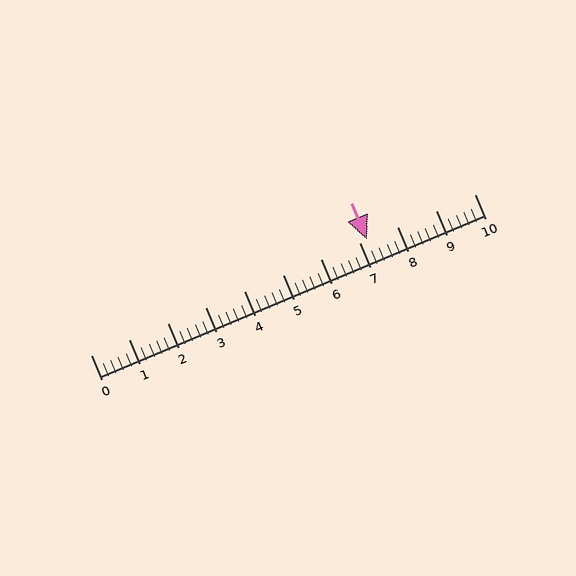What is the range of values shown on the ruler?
The ruler shows values from 0 to 10.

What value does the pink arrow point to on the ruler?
The pink arrow points to approximately 7.2.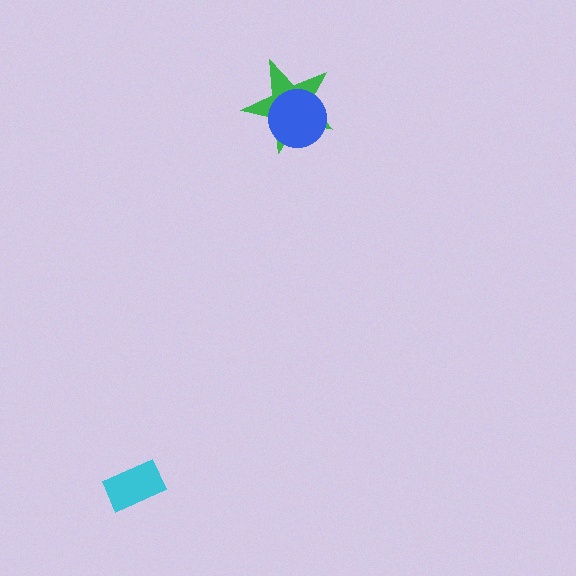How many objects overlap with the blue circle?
1 object overlaps with the blue circle.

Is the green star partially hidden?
Yes, it is partially covered by another shape.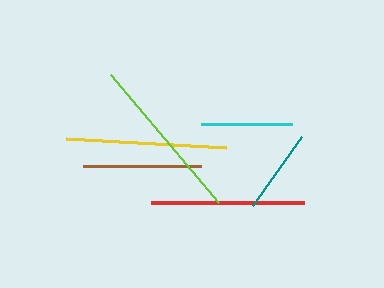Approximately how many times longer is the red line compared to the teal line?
The red line is approximately 1.8 times the length of the teal line.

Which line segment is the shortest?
The teal line is the shortest at approximately 84 pixels.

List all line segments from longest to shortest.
From longest to shortest: lime, yellow, red, brown, cyan, teal.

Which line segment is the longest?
The lime line is the longest at approximately 168 pixels.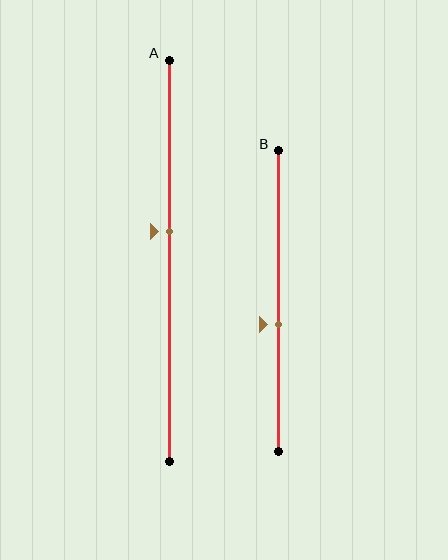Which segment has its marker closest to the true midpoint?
Segment A has its marker closest to the true midpoint.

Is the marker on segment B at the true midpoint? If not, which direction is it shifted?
No, the marker on segment B is shifted downward by about 8% of the segment length.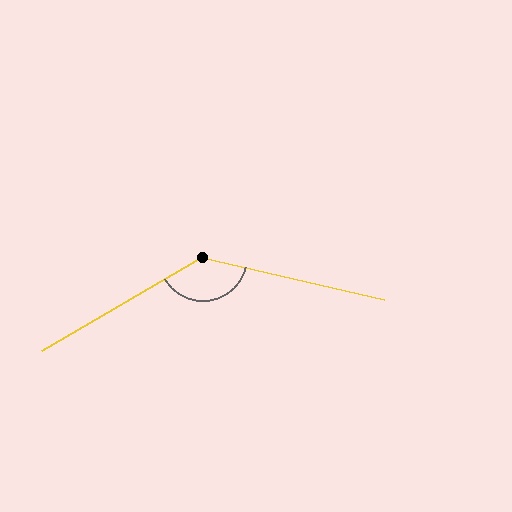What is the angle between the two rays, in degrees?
Approximately 137 degrees.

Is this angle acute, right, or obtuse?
It is obtuse.